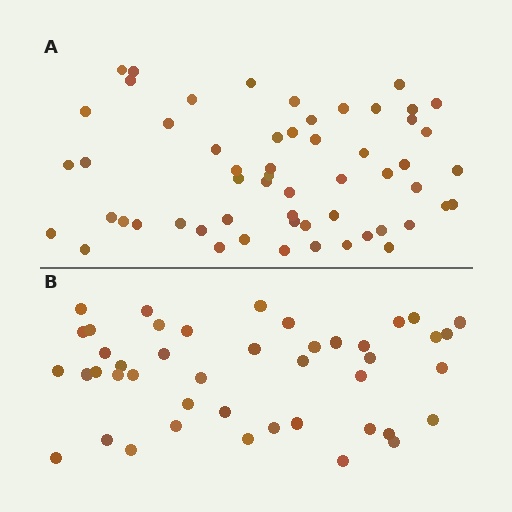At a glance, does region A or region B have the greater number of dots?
Region A (the top region) has more dots.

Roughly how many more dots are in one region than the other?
Region A has approximately 15 more dots than region B.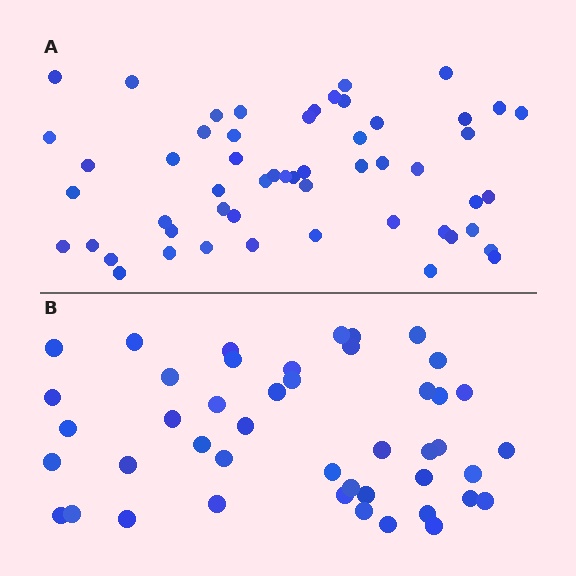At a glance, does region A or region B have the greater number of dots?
Region A (the top region) has more dots.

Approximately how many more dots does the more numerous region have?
Region A has roughly 8 or so more dots than region B.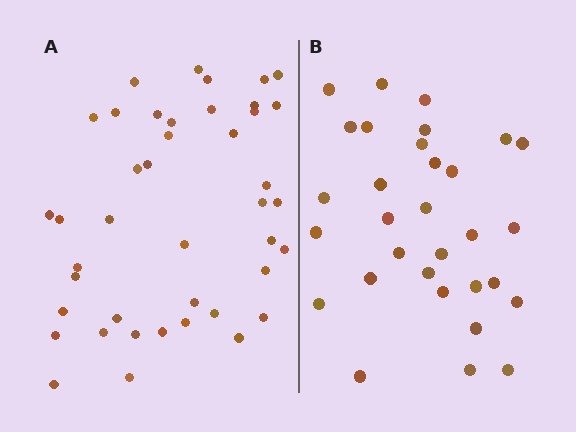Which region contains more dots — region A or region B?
Region A (the left region) has more dots.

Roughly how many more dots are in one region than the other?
Region A has roughly 12 or so more dots than region B.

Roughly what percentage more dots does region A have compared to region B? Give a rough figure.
About 35% more.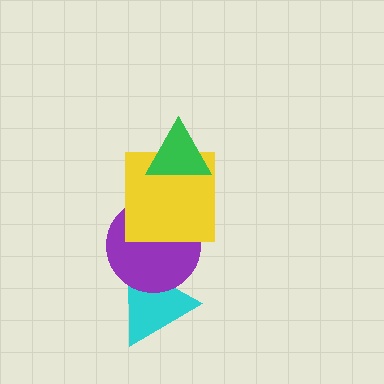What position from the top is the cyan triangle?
The cyan triangle is 4th from the top.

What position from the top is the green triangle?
The green triangle is 1st from the top.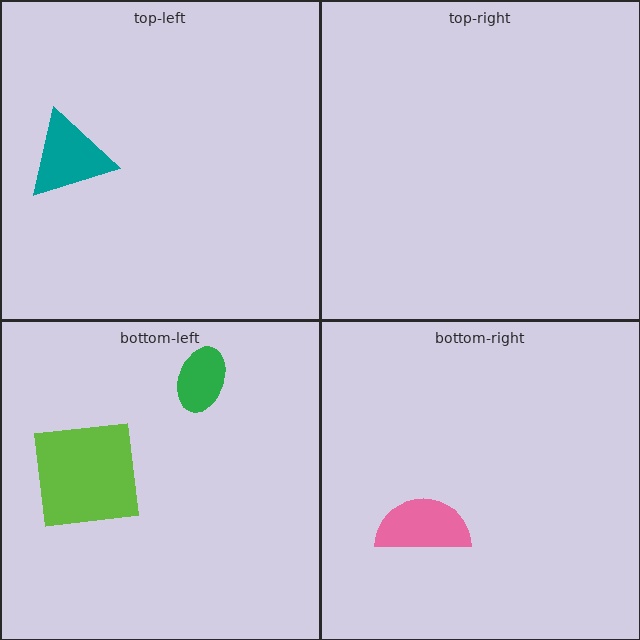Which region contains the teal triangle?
The top-left region.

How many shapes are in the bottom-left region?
2.